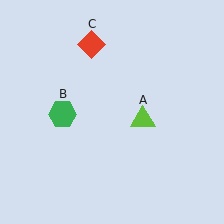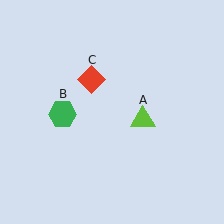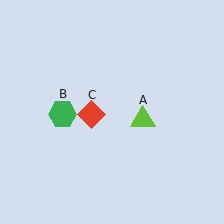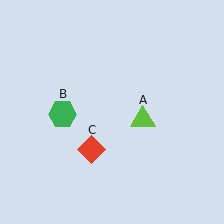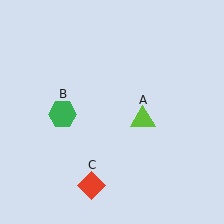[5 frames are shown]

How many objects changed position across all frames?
1 object changed position: red diamond (object C).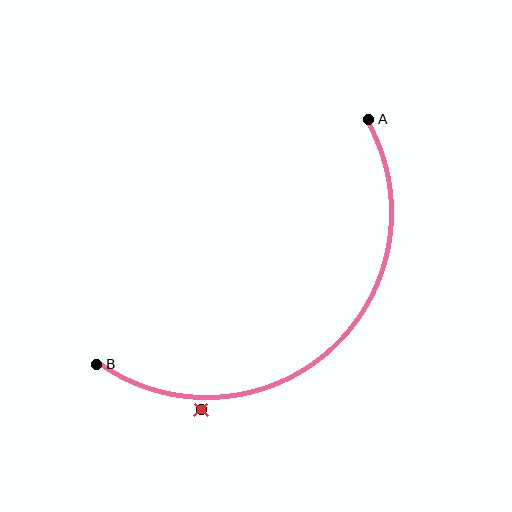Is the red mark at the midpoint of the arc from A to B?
No — the red mark does not lie on the arc at all. It sits slightly outside the curve.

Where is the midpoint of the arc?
The arc midpoint is the point on the curve farthest from the straight line joining A and B. It sits below and to the right of that line.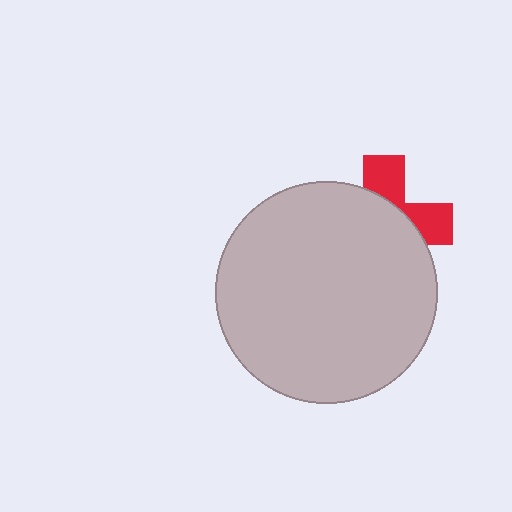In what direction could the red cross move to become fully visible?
The red cross could move toward the upper-right. That would shift it out from behind the light gray circle entirely.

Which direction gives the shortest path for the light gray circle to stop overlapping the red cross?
Moving toward the lower-left gives the shortest separation.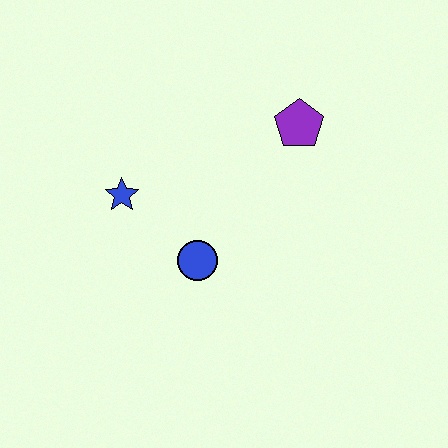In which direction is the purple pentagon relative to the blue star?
The purple pentagon is to the right of the blue star.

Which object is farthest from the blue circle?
The purple pentagon is farthest from the blue circle.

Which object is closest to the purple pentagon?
The blue circle is closest to the purple pentagon.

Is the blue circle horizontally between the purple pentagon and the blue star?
Yes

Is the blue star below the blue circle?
No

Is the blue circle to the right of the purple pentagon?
No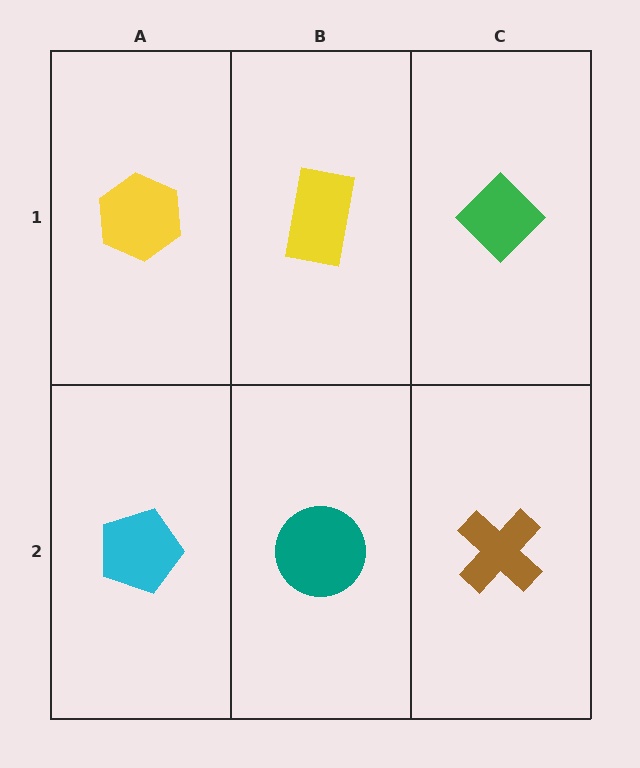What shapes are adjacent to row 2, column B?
A yellow rectangle (row 1, column B), a cyan pentagon (row 2, column A), a brown cross (row 2, column C).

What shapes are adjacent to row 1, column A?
A cyan pentagon (row 2, column A), a yellow rectangle (row 1, column B).